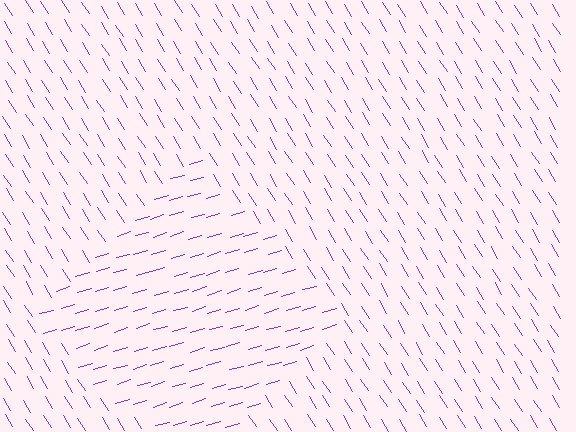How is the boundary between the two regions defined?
The boundary is defined purely by a change in line orientation (approximately 75 degrees difference). All lines are the same color and thickness.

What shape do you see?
I see a diamond.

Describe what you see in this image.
The image is filled with small purple line segments. A diamond region in the image has lines oriented differently from the surrounding lines, creating a visible texture boundary.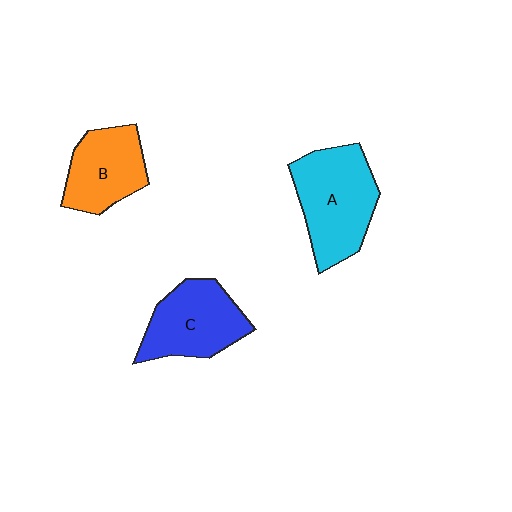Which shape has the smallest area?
Shape B (orange).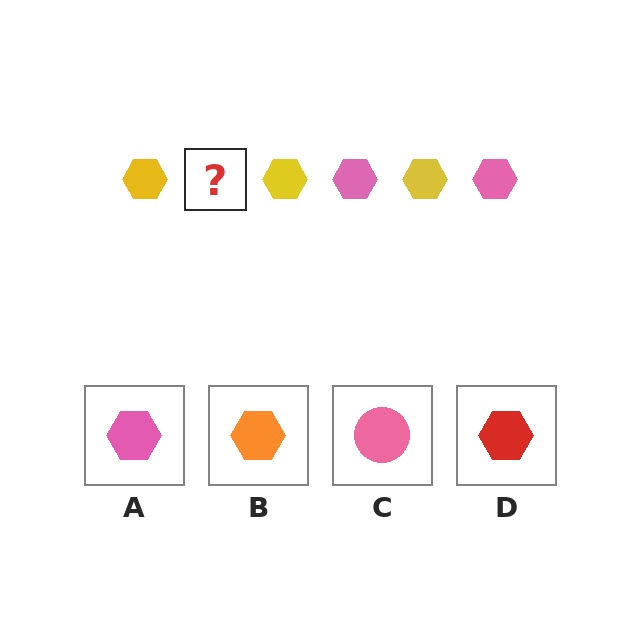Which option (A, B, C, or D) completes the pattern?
A.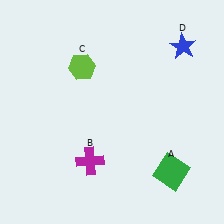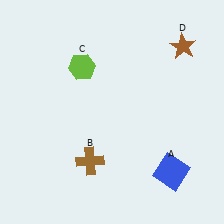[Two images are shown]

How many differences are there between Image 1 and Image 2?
There are 3 differences between the two images.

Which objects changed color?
A changed from green to blue. B changed from magenta to brown. D changed from blue to brown.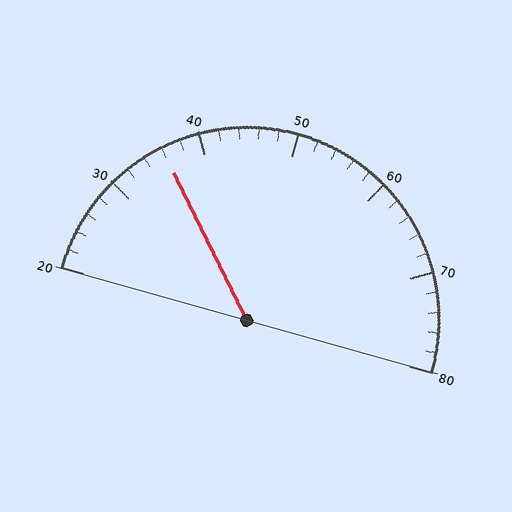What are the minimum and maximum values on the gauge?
The gauge ranges from 20 to 80.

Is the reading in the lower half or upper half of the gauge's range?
The reading is in the lower half of the range (20 to 80).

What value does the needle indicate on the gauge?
The needle indicates approximately 36.